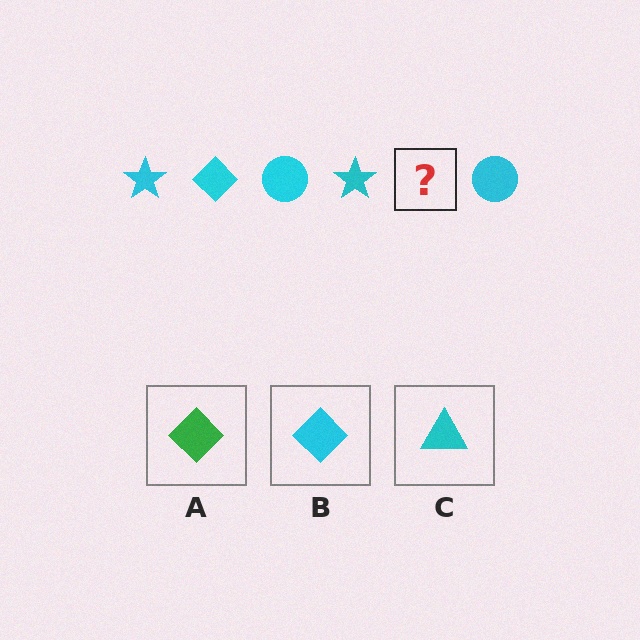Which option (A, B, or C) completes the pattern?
B.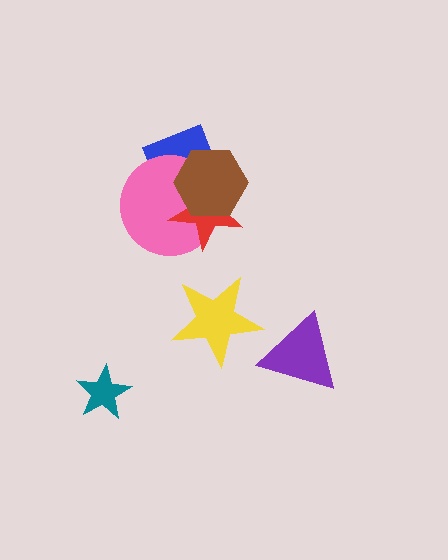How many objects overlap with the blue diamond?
3 objects overlap with the blue diamond.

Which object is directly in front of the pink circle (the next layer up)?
The red star is directly in front of the pink circle.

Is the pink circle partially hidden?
Yes, it is partially covered by another shape.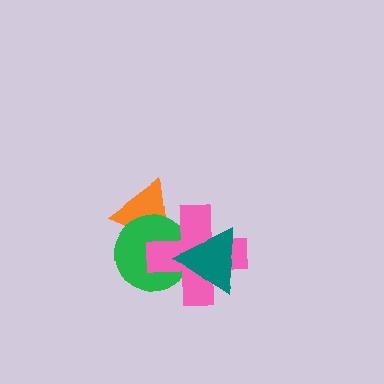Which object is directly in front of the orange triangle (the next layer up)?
The green circle is directly in front of the orange triangle.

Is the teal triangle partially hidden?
No, no other shape covers it.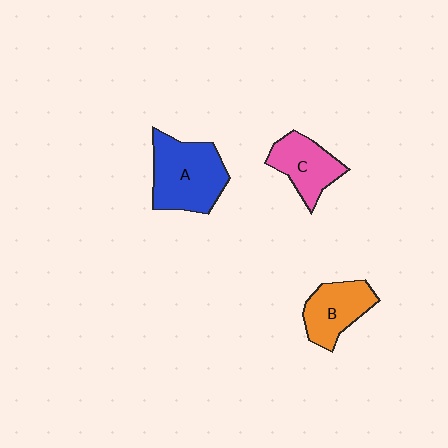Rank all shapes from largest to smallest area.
From largest to smallest: A (blue), B (orange), C (pink).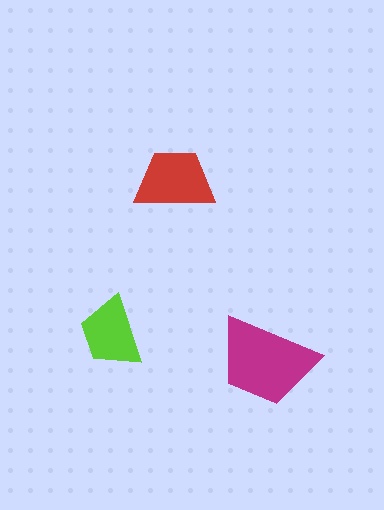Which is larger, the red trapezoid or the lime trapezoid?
The red one.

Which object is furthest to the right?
The magenta trapezoid is rightmost.